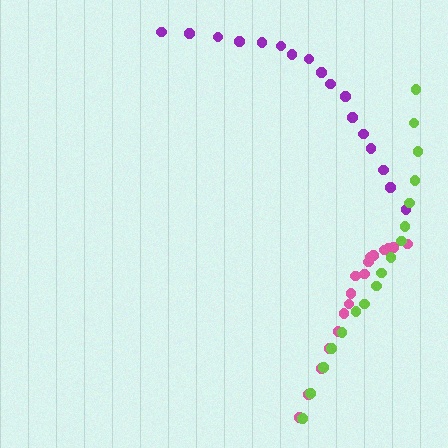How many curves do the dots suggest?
There are 3 distinct paths.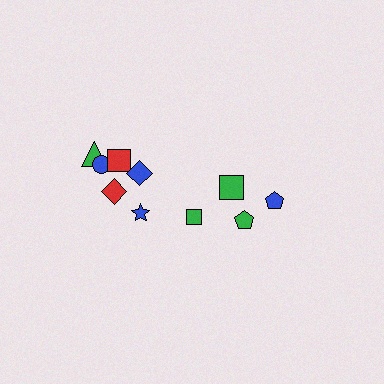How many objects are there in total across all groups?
There are 10 objects.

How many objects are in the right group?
There are 4 objects.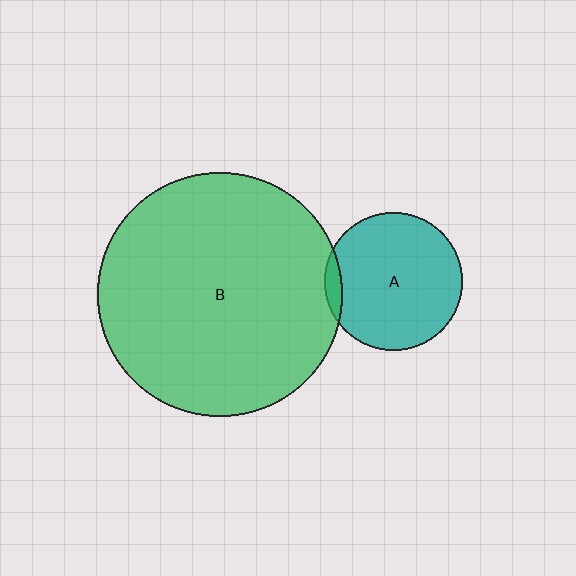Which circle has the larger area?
Circle B (green).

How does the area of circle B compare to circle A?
Approximately 3.2 times.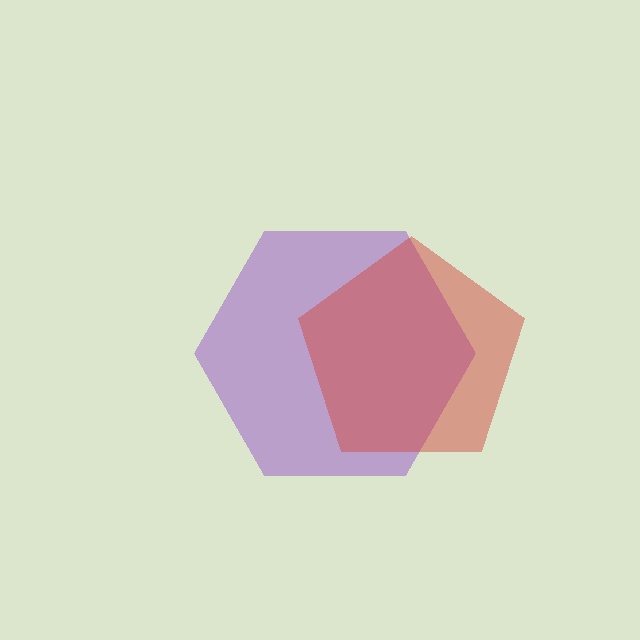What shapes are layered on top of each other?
The layered shapes are: a purple hexagon, a red pentagon.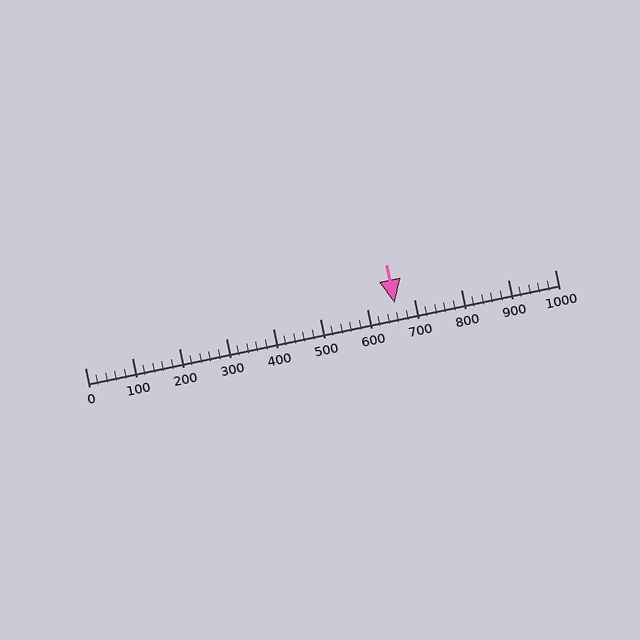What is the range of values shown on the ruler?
The ruler shows values from 0 to 1000.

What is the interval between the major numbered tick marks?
The major tick marks are spaced 100 units apart.